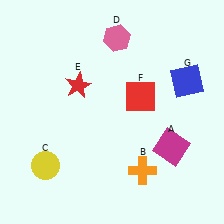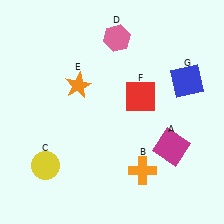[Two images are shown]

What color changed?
The star (E) changed from red in Image 1 to orange in Image 2.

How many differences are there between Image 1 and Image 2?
There is 1 difference between the two images.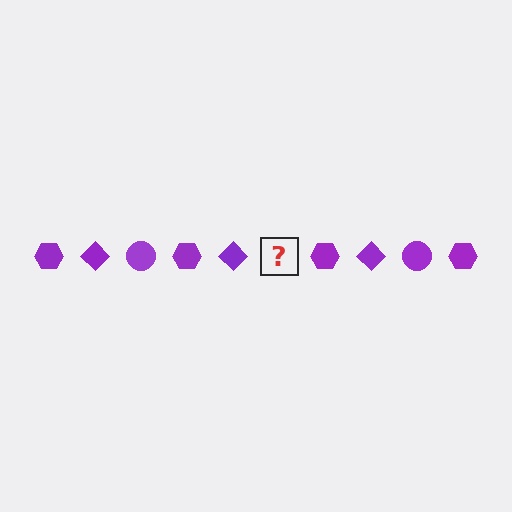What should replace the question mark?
The question mark should be replaced with a purple circle.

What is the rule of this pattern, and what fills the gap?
The rule is that the pattern cycles through hexagon, diamond, circle shapes in purple. The gap should be filled with a purple circle.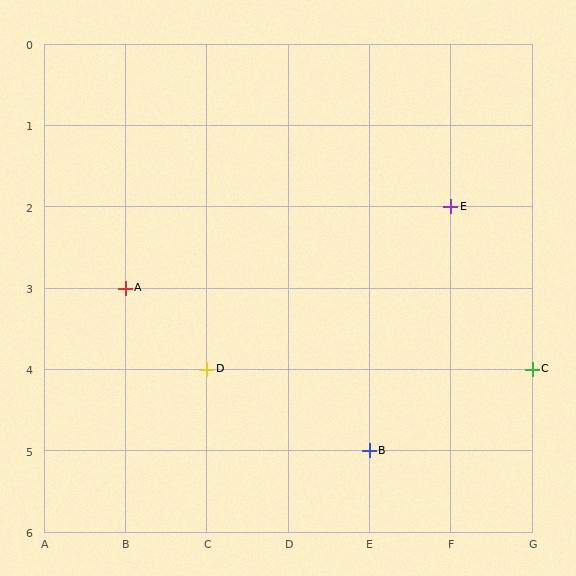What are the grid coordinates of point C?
Point C is at grid coordinates (G, 4).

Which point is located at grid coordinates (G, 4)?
Point C is at (G, 4).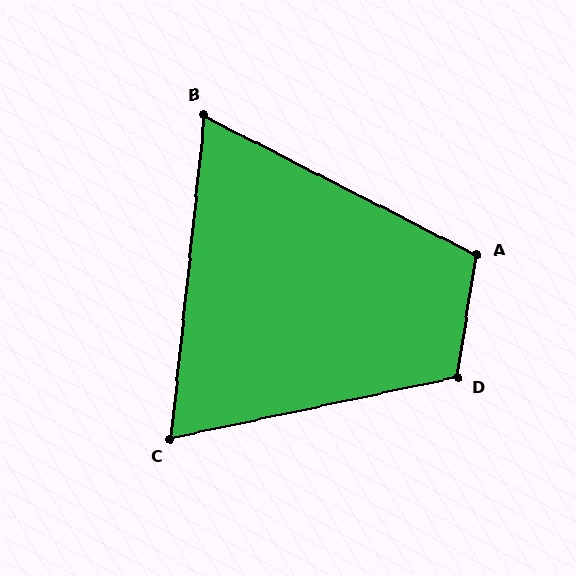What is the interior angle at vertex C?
Approximately 72 degrees (acute).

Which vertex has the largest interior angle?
D, at approximately 111 degrees.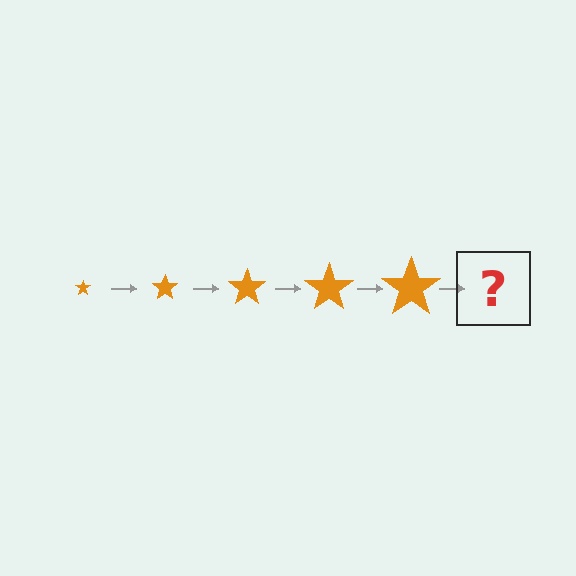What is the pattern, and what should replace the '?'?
The pattern is that the star gets progressively larger each step. The '?' should be an orange star, larger than the previous one.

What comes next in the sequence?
The next element should be an orange star, larger than the previous one.